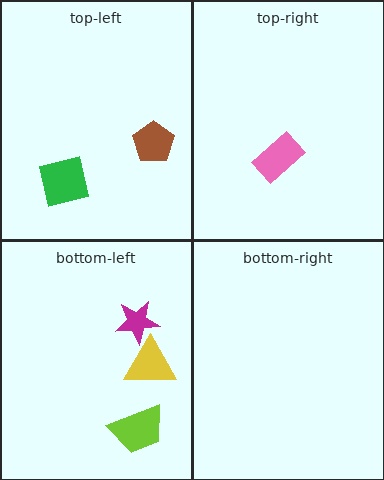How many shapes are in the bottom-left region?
3.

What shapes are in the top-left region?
The green square, the brown pentagon.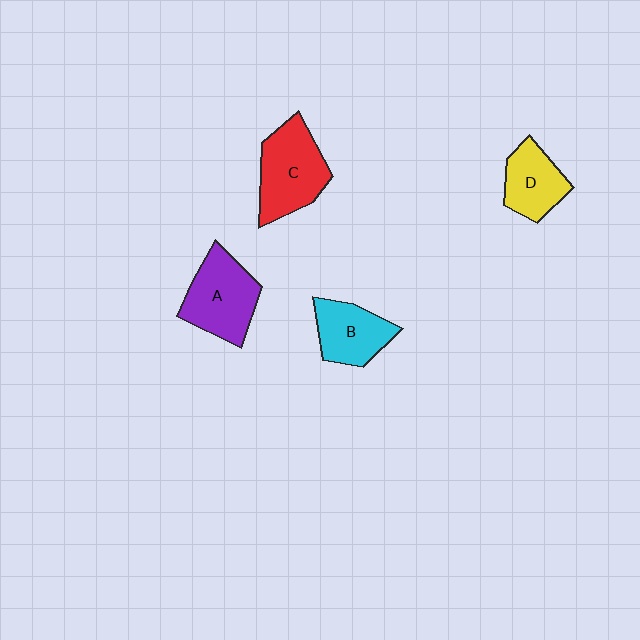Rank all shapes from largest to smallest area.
From largest to smallest: C (red), A (purple), B (cyan), D (yellow).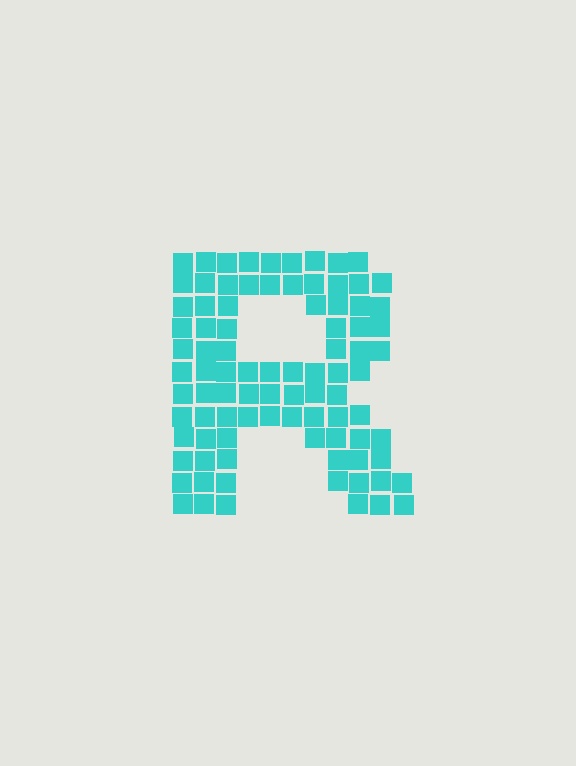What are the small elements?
The small elements are squares.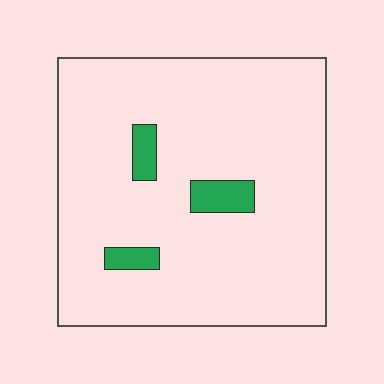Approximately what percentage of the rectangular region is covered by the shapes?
Approximately 5%.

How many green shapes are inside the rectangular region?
3.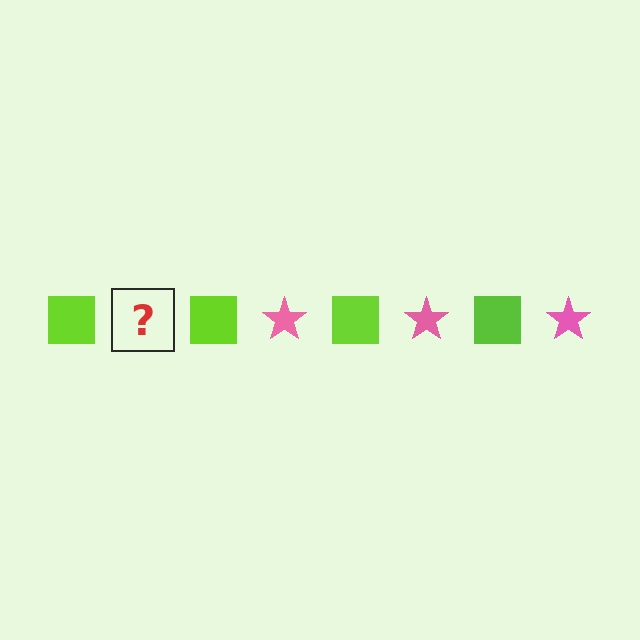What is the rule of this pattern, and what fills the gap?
The rule is that the pattern alternates between lime square and pink star. The gap should be filled with a pink star.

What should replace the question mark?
The question mark should be replaced with a pink star.